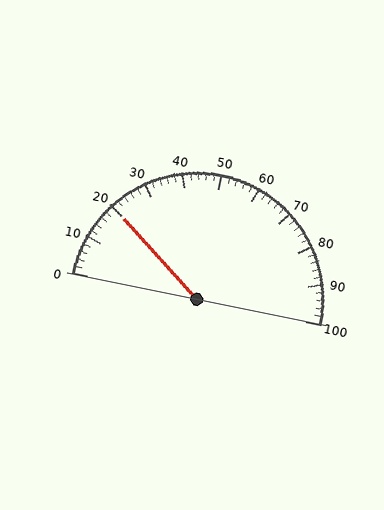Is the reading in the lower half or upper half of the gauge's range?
The reading is in the lower half of the range (0 to 100).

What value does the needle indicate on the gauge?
The needle indicates approximately 20.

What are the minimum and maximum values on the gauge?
The gauge ranges from 0 to 100.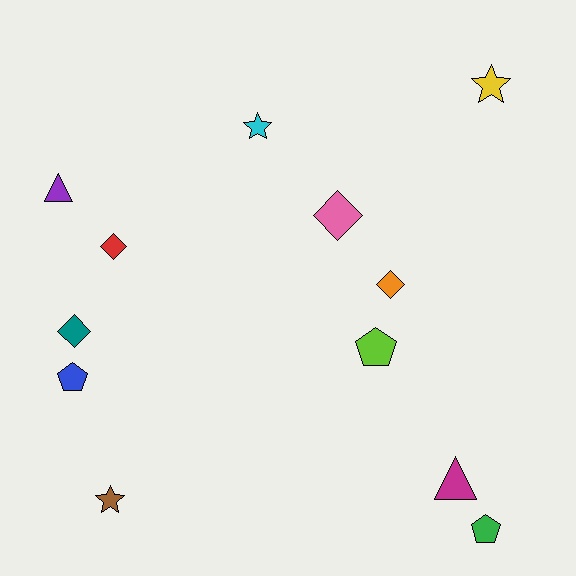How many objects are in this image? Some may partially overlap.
There are 12 objects.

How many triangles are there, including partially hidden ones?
There are 2 triangles.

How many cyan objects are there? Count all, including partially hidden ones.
There is 1 cyan object.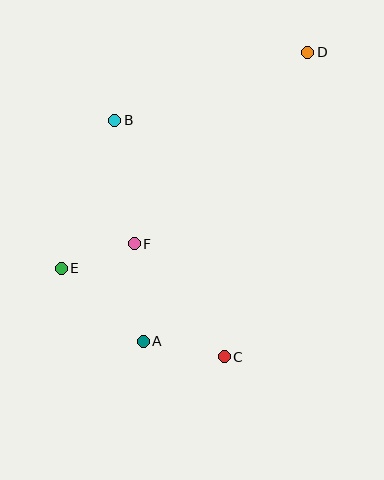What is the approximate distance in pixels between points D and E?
The distance between D and E is approximately 328 pixels.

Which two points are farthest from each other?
Points A and D are farthest from each other.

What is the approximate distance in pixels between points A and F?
The distance between A and F is approximately 98 pixels.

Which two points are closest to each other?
Points E and F are closest to each other.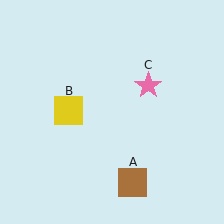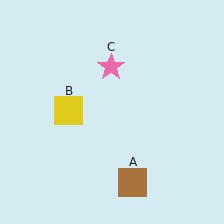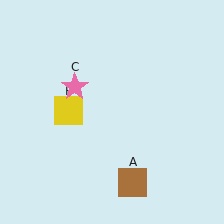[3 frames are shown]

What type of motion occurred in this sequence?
The pink star (object C) rotated counterclockwise around the center of the scene.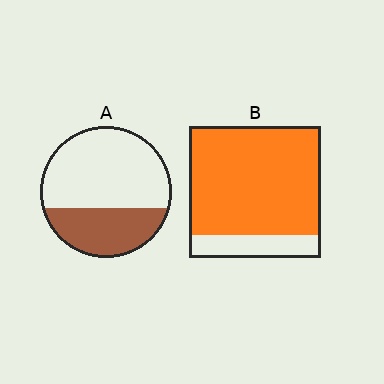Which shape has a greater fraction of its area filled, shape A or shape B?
Shape B.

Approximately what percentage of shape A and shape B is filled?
A is approximately 35% and B is approximately 85%.